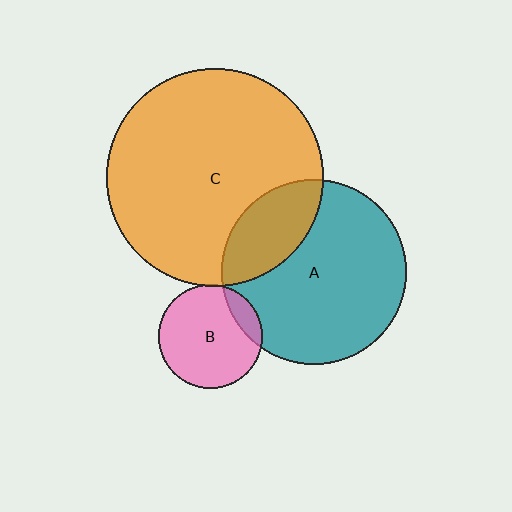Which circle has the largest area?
Circle C (orange).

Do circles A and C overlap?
Yes.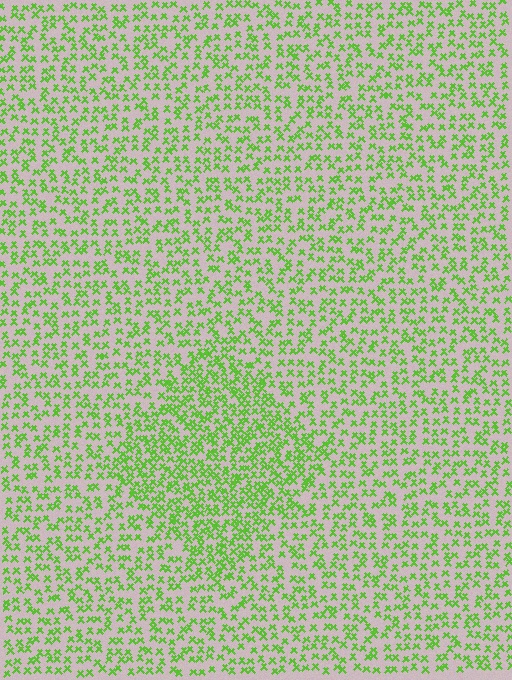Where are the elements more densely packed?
The elements are more densely packed inside the diamond boundary.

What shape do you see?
I see a diamond.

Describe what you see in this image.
The image contains small lime elements arranged at two different densities. A diamond-shaped region is visible where the elements are more densely packed than the surrounding area.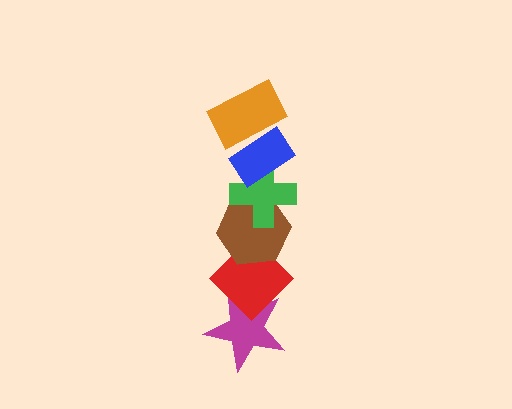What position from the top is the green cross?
The green cross is 3rd from the top.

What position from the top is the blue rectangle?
The blue rectangle is 2nd from the top.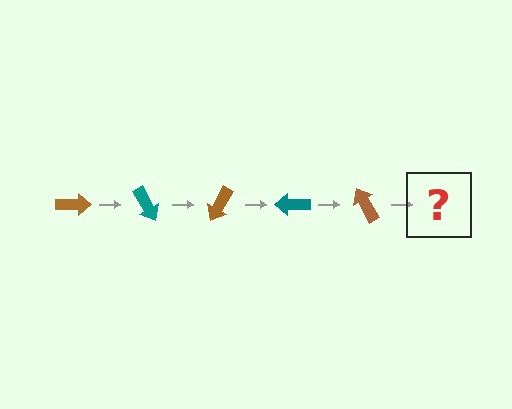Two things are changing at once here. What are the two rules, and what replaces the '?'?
The two rules are that it rotates 60 degrees each step and the color cycles through brown and teal. The '?' should be a teal arrow, rotated 300 degrees from the start.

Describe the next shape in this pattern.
It should be a teal arrow, rotated 300 degrees from the start.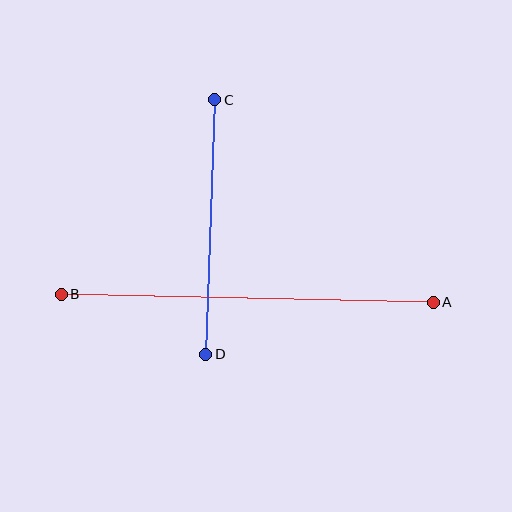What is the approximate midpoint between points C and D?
The midpoint is at approximately (210, 227) pixels.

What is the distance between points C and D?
The distance is approximately 254 pixels.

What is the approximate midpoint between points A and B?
The midpoint is at approximately (247, 298) pixels.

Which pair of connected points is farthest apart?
Points A and B are farthest apart.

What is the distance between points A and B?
The distance is approximately 372 pixels.